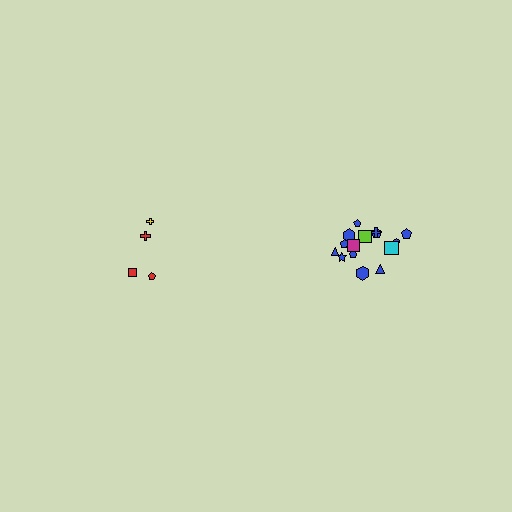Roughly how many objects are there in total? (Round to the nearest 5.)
Roughly 20 objects in total.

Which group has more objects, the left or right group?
The right group.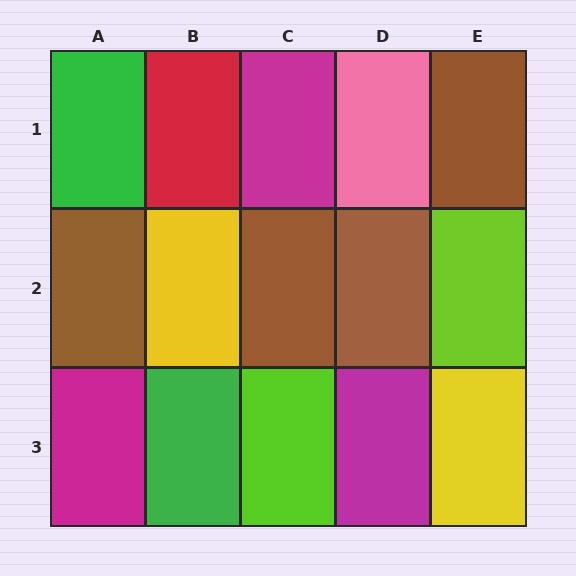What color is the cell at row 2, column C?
Brown.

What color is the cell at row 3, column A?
Magenta.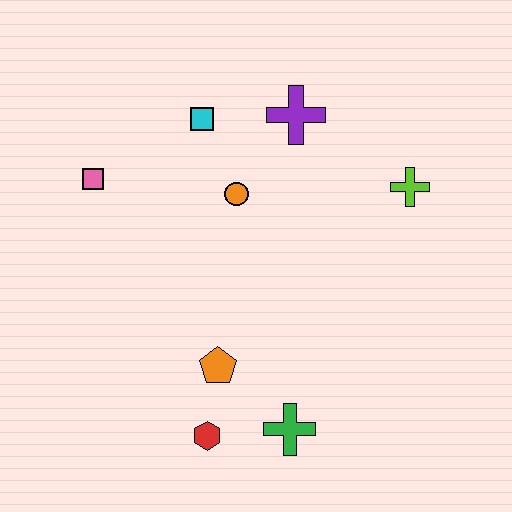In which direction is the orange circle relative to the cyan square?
The orange circle is below the cyan square.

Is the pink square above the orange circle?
Yes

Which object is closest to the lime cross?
The purple cross is closest to the lime cross.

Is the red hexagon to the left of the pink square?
No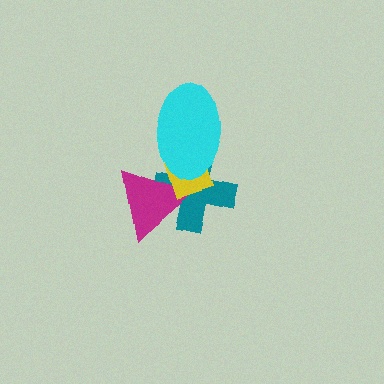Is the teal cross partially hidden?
Yes, it is partially covered by another shape.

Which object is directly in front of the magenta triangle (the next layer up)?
The yellow diamond is directly in front of the magenta triangle.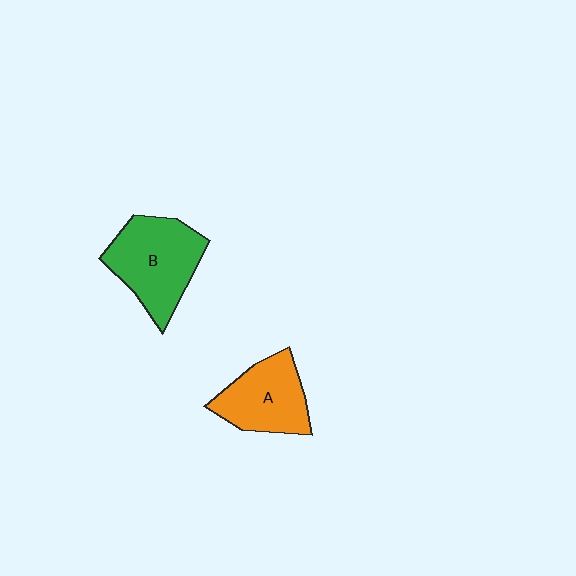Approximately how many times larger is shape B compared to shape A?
Approximately 1.2 times.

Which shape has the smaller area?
Shape A (orange).